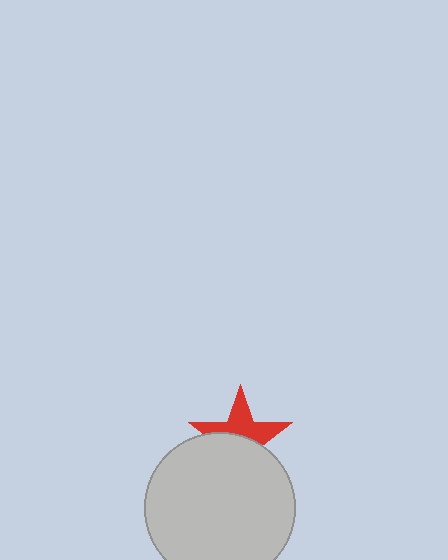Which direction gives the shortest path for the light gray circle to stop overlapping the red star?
Moving down gives the shortest separation.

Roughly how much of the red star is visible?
About half of it is visible (roughly 48%).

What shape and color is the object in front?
The object in front is a light gray circle.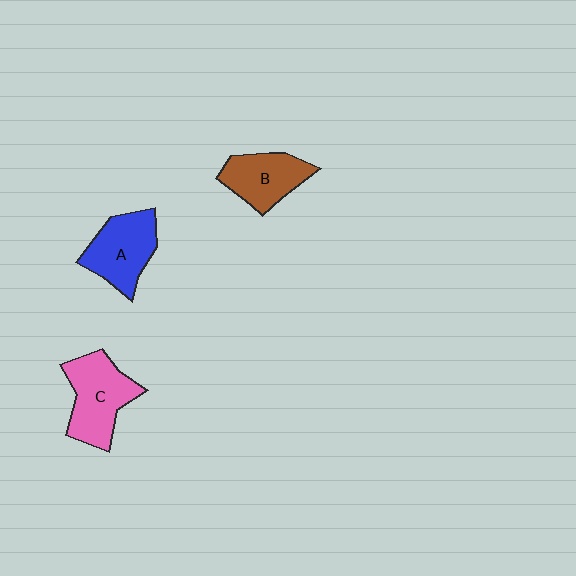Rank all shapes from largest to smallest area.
From largest to smallest: C (pink), A (blue), B (brown).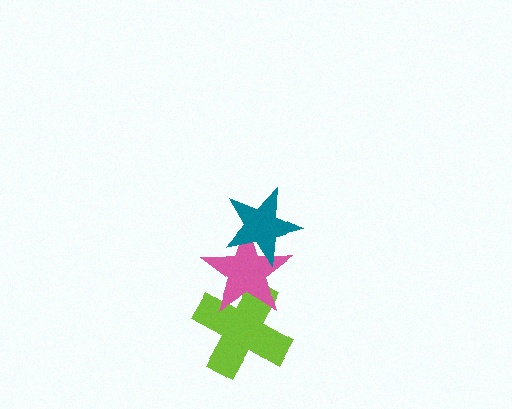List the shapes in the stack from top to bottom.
From top to bottom: the teal star, the pink star, the lime cross.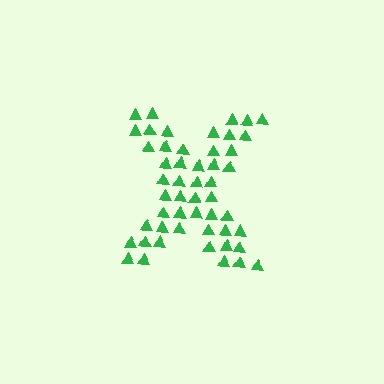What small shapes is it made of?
It is made of small triangles.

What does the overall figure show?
The overall figure shows the letter X.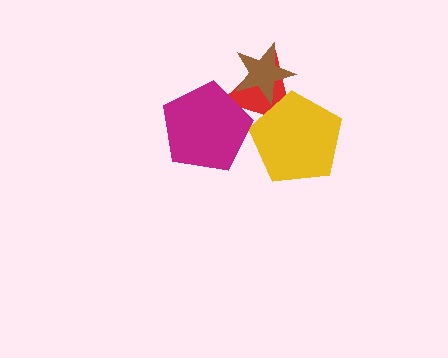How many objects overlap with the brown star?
1 object overlaps with the brown star.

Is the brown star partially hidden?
No, no other shape covers it.